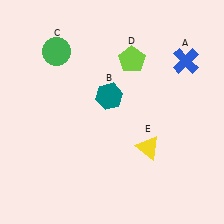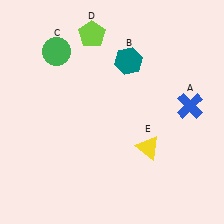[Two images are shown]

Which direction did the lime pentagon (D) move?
The lime pentagon (D) moved left.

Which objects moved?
The objects that moved are: the blue cross (A), the teal hexagon (B), the lime pentagon (D).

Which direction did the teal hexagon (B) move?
The teal hexagon (B) moved up.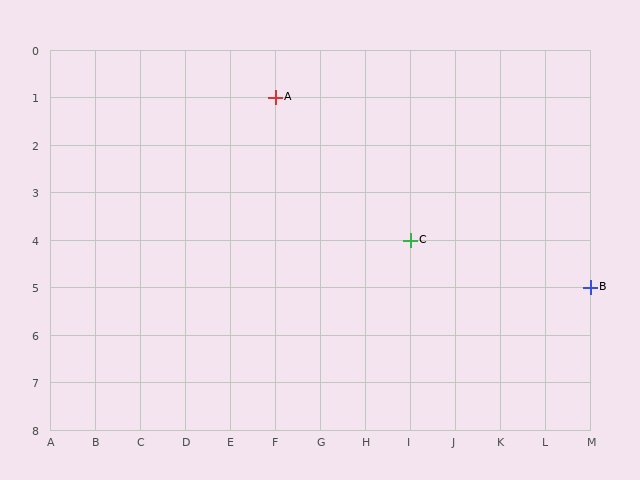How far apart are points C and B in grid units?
Points C and B are 4 columns and 1 row apart (about 4.1 grid units diagonally).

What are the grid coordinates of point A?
Point A is at grid coordinates (F, 1).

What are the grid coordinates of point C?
Point C is at grid coordinates (I, 4).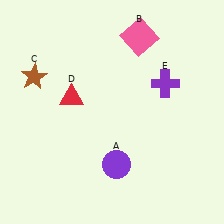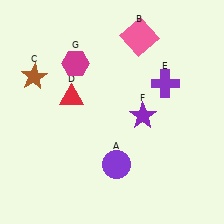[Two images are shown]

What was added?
A purple star (F), a magenta hexagon (G) were added in Image 2.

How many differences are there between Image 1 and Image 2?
There are 2 differences between the two images.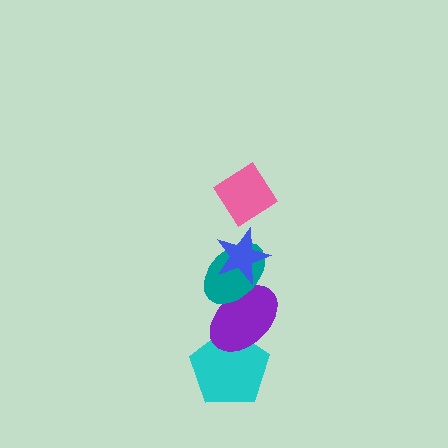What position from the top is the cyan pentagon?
The cyan pentagon is 5th from the top.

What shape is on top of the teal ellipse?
The blue star is on top of the teal ellipse.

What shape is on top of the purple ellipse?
The teal ellipse is on top of the purple ellipse.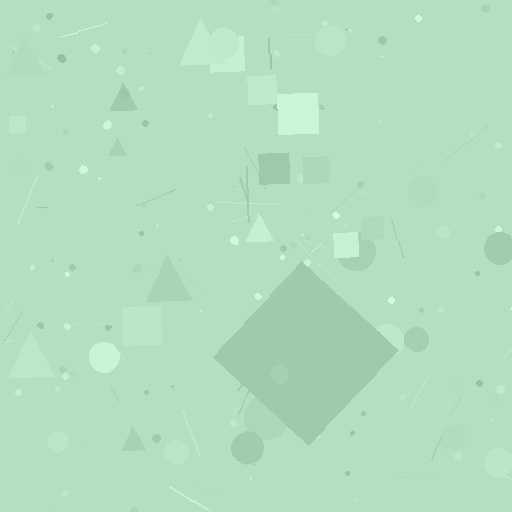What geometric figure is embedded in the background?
A diamond is embedded in the background.